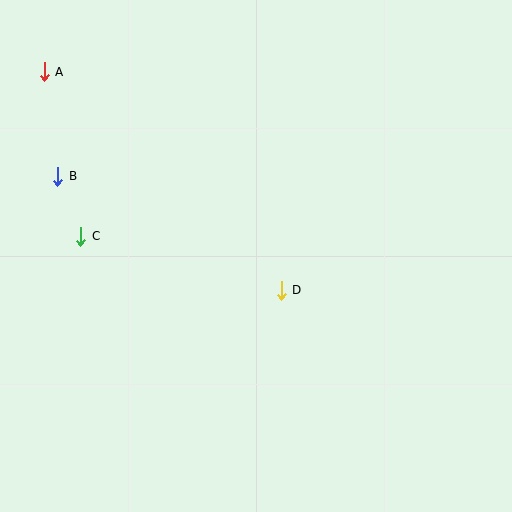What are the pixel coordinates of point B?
Point B is at (58, 176).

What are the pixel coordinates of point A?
Point A is at (44, 72).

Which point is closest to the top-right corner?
Point D is closest to the top-right corner.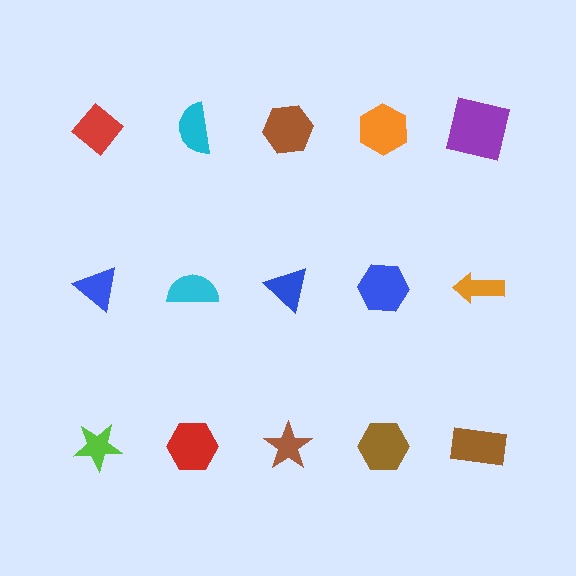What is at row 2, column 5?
An orange arrow.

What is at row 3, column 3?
A brown star.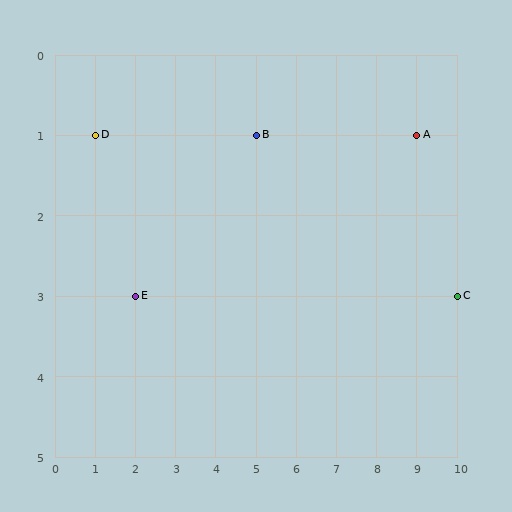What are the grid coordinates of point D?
Point D is at grid coordinates (1, 1).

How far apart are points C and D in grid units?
Points C and D are 9 columns and 2 rows apart (about 9.2 grid units diagonally).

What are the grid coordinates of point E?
Point E is at grid coordinates (2, 3).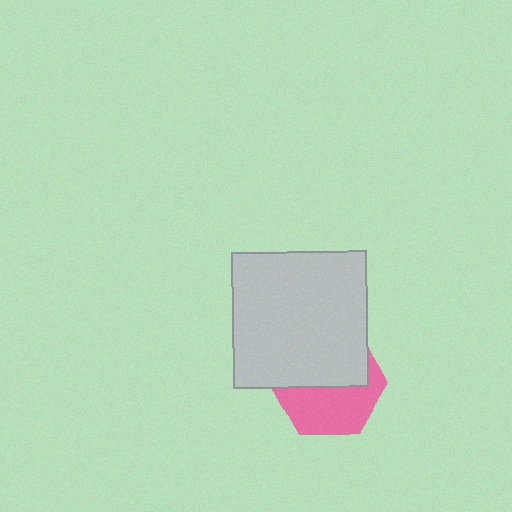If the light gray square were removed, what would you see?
You would see the complete pink hexagon.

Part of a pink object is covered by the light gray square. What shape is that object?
It is a hexagon.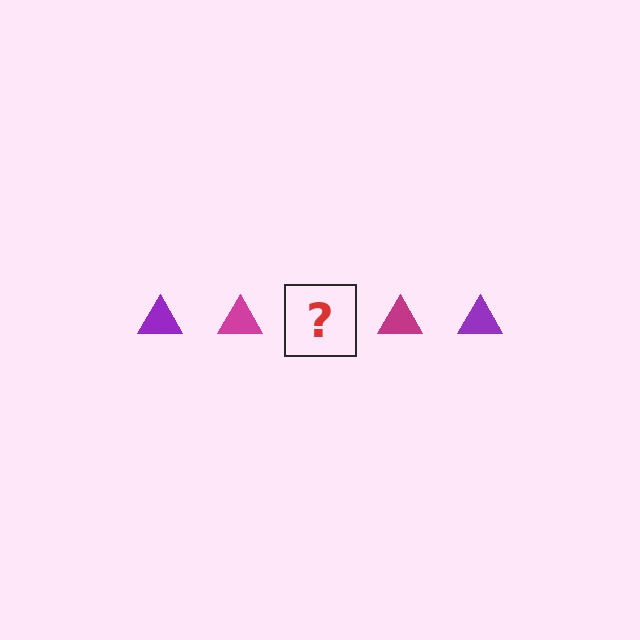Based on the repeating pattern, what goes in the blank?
The blank should be a purple triangle.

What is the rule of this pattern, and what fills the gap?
The rule is that the pattern cycles through purple, magenta triangles. The gap should be filled with a purple triangle.